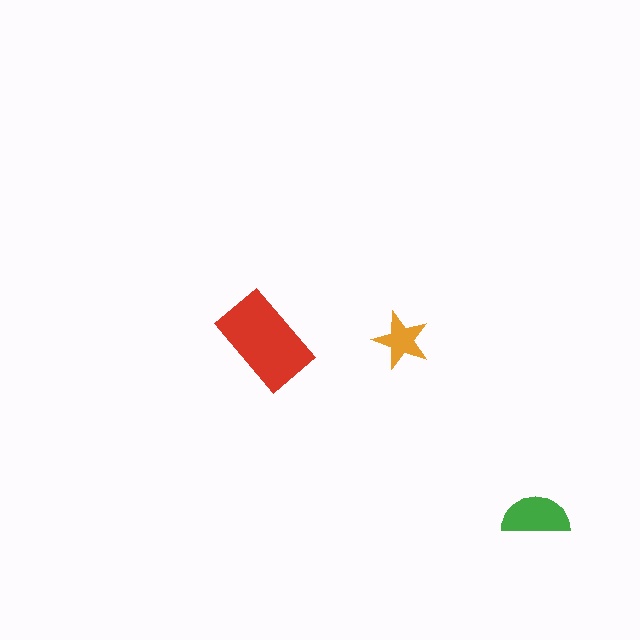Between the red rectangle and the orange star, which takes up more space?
The red rectangle.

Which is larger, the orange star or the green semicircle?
The green semicircle.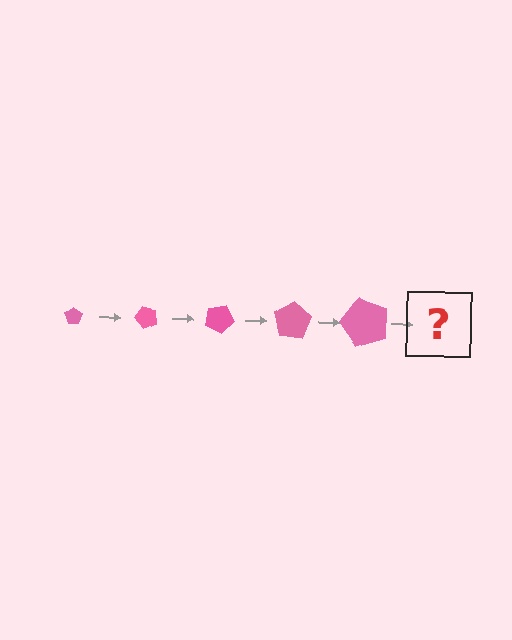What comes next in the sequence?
The next element should be a pentagon, larger than the previous one and rotated 250 degrees from the start.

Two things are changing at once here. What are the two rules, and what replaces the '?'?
The two rules are that the pentagon grows larger each step and it rotates 50 degrees each step. The '?' should be a pentagon, larger than the previous one and rotated 250 degrees from the start.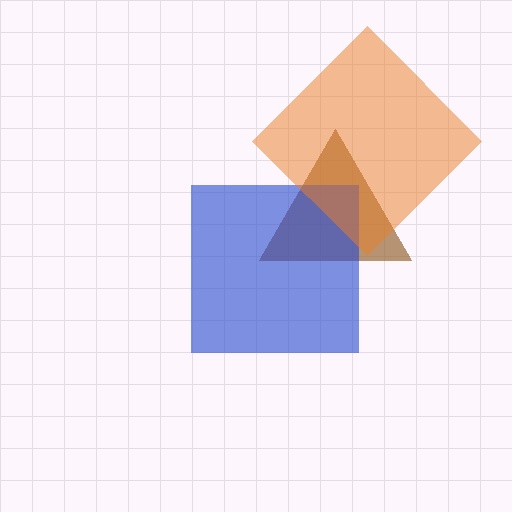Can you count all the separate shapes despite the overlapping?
Yes, there are 3 separate shapes.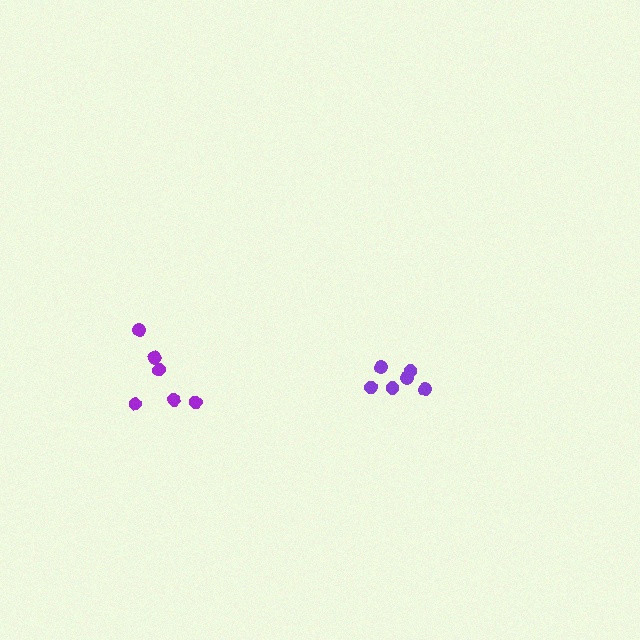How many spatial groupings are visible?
There are 2 spatial groupings.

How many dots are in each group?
Group 1: 6 dots, Group 2: 6 dots (12 total).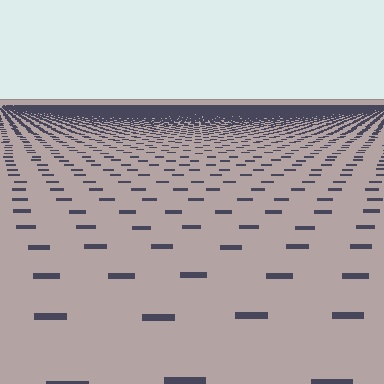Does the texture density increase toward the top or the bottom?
Density increases toward the top.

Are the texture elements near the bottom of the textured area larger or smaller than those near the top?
Larger. Near the bottom, elements are closer to the viewer and appear at a bigger on-screen size.